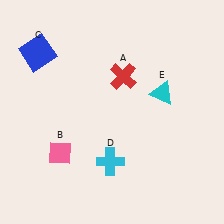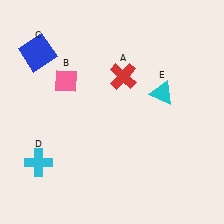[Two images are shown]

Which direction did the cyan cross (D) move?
The cyan cross (D) moved left.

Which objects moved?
The objects that moved are: the pink diamond (B), the cyan cross (D).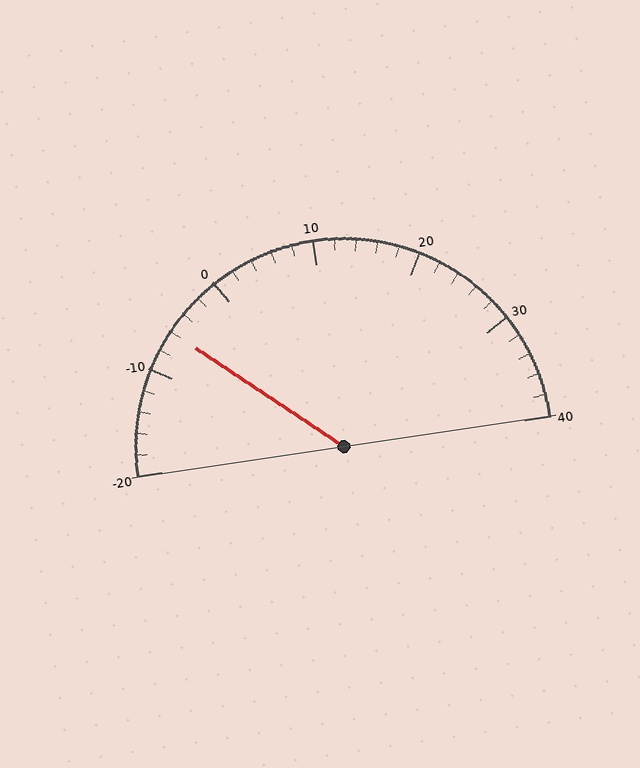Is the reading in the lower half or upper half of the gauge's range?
The reading is in the lower half of the range (-20 to 40).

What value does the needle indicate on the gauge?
The needle indicates approximately -6.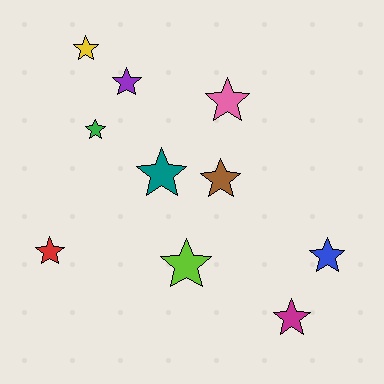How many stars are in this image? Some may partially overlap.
There are 10 stars.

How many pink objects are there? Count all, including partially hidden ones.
There is 1 pink object.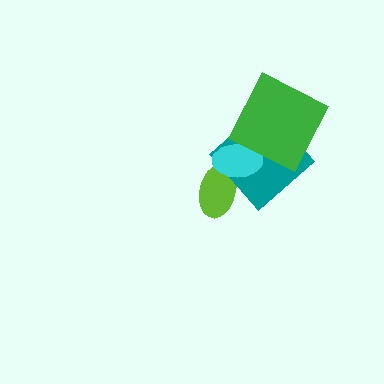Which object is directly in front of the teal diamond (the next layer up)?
The cyan ellipse is directly in front of the teal diamond.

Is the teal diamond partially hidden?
Yes, it is partially covered by another shape.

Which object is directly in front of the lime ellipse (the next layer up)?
The teal diamond is directly in front of the lime ellipse.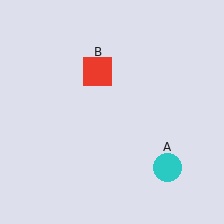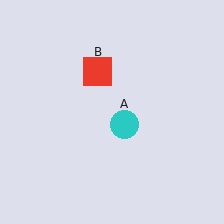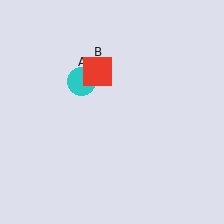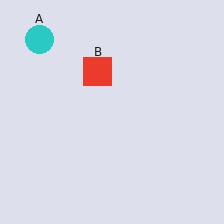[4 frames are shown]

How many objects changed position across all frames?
1 object changed position: cyan circle (object A).